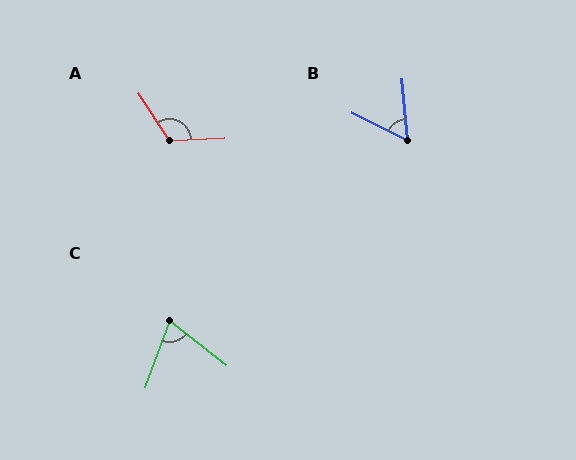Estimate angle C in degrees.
Approximately 72 degrees.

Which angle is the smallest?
B, at approximately 58 degrees.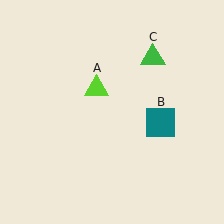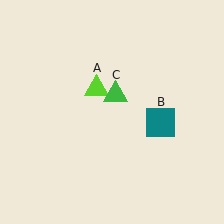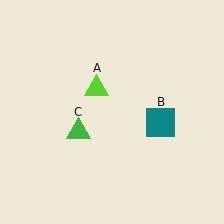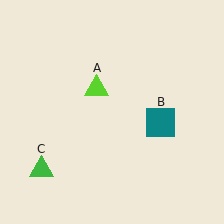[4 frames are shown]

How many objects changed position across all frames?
1 object changed position: green triangle (object C).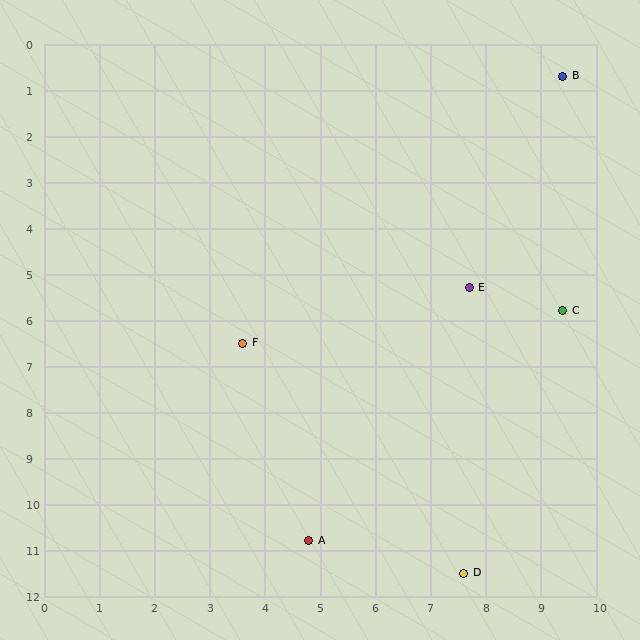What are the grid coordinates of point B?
Point B is at approximately (9.4, 0.7).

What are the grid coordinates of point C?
Point C is at approximately (9.4, 5.8).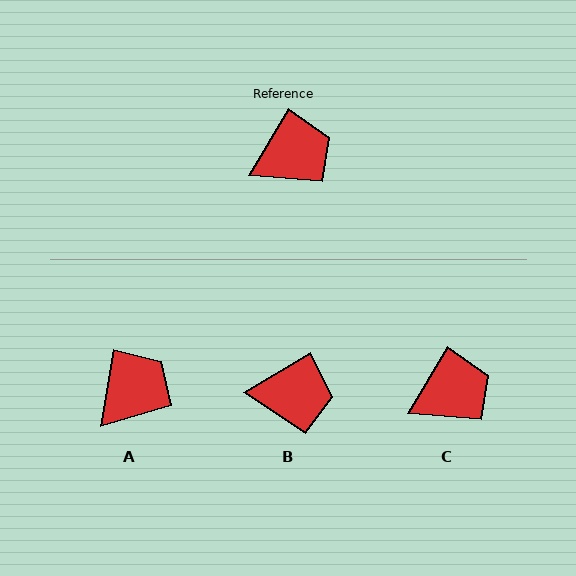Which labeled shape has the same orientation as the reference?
C.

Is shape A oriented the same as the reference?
No, it is off by about 21 degrees.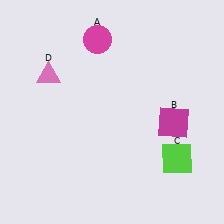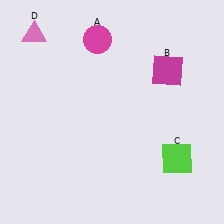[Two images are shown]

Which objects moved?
The objects that moved are: the magenta square (B), the pink triangle (D).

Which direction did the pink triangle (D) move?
The pink triangle (D) moved up.